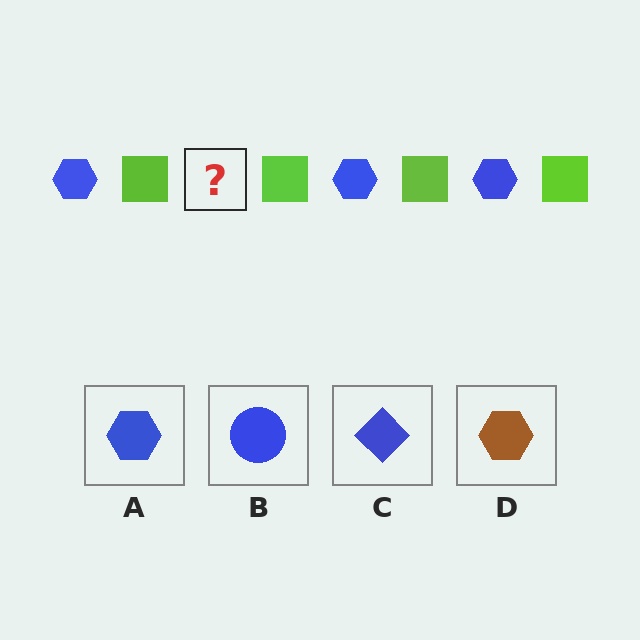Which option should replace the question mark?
Option A.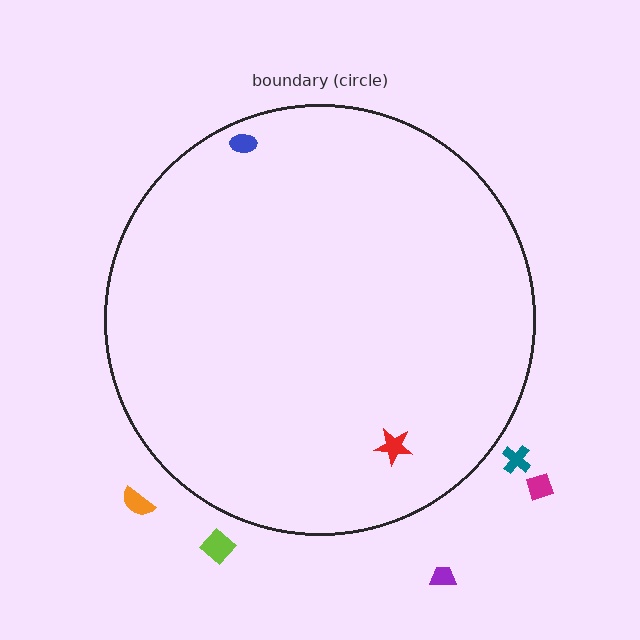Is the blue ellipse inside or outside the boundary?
Inside.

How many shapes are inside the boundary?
2 inside, 5 outside.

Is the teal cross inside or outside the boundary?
Outside.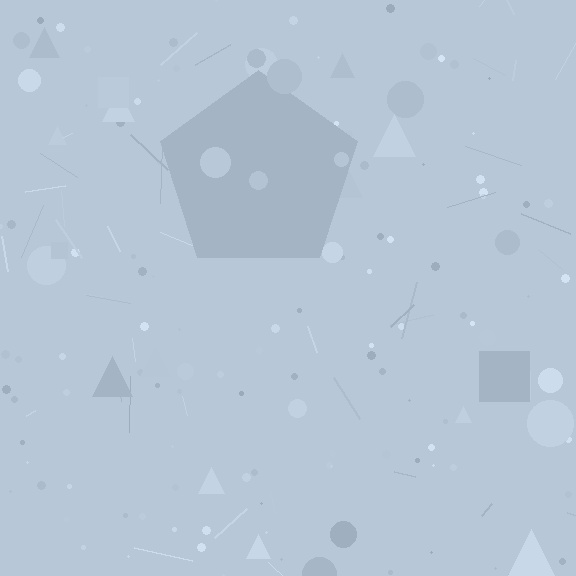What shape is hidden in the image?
A pentagon is hidden in the image.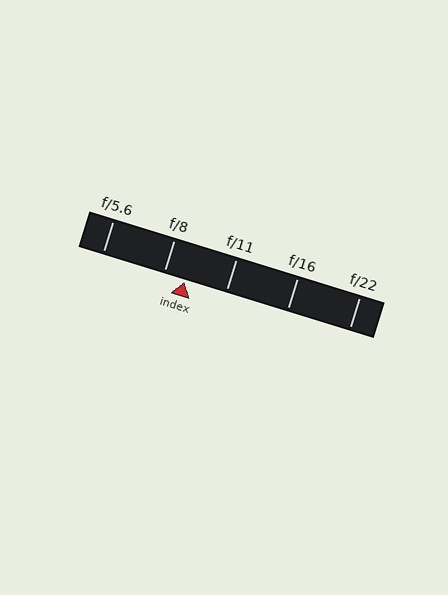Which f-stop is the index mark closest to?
The index mark is closest to f/8.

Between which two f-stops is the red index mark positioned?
The index mark is between f/8 and f/11.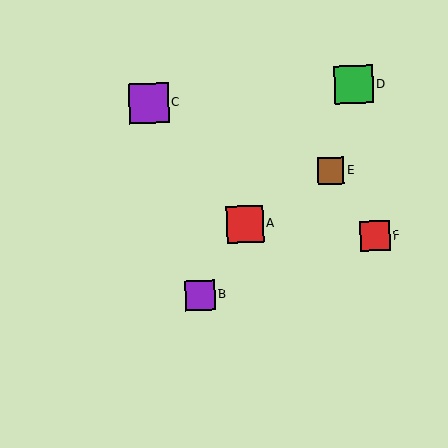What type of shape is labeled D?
Shape D is a green square.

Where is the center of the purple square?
The center of the purple square is at (149, 103).